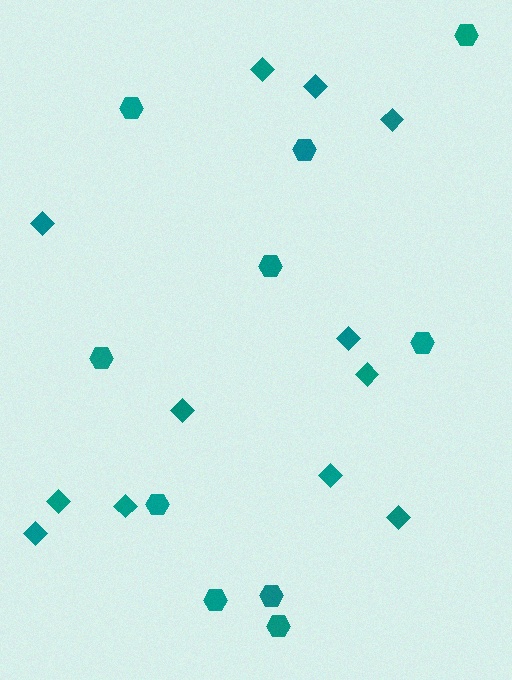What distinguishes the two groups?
There are 2 groups: one group of diamonds (12) and one group of hexagons (10).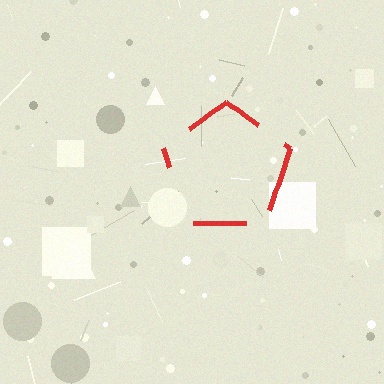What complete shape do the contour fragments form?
The contour fragments form a pentagon.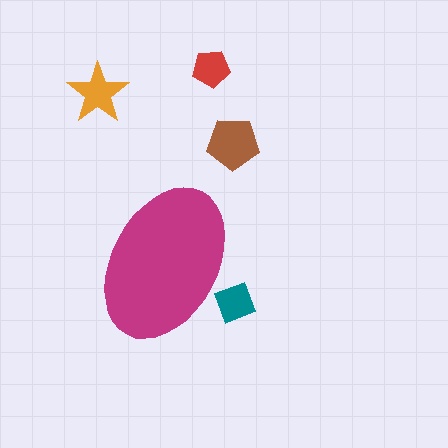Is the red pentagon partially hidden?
No, the red pentagon is fully visible.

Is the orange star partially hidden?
No, the orange star is fully visible.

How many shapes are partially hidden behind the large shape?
1 shape is partially hidden.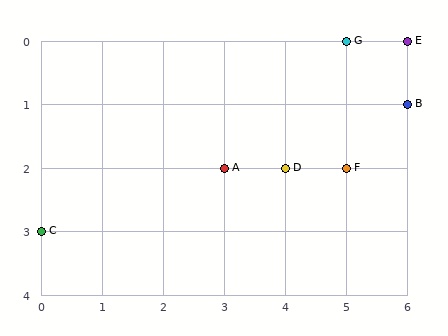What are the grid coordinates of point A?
Point A is at grid coordinates (3, 2).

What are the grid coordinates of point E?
Point E is at grid coordinates (6, 0).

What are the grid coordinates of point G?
Point G is at grid coordinates (5, 0).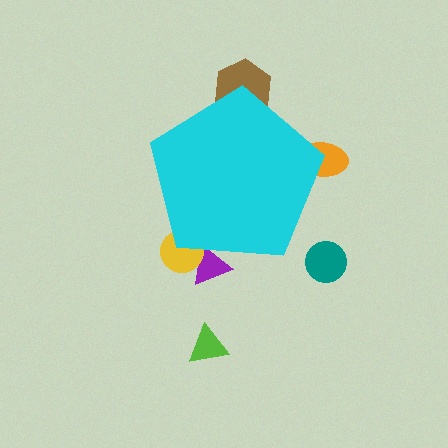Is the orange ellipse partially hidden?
Yes, the orange ellipse is partially hidden behind the cyan pentagon.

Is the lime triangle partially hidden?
No, the lime triangle is fully visible.